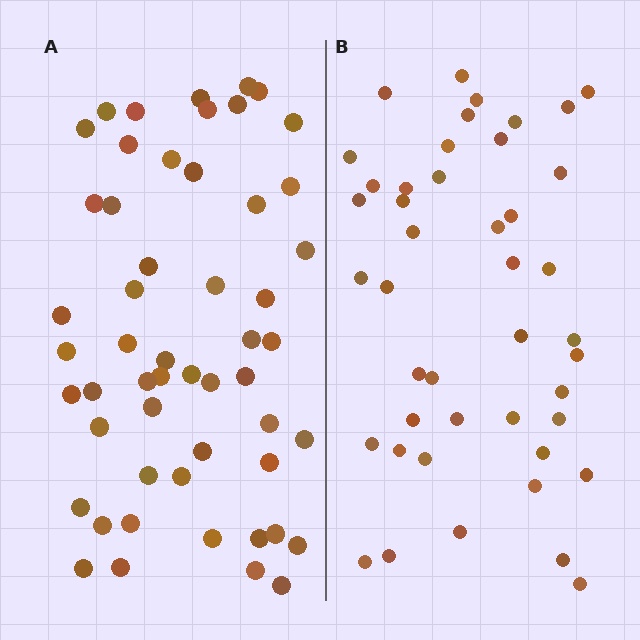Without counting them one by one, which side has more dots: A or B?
Region A (the left region) has more dots.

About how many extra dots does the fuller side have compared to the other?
Region A has roughly 8 or so more dots than region B.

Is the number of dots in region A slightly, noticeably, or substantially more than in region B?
Region A has only slightly more — the two regions are fairly close. The ratio is roughly 1.2 to 1.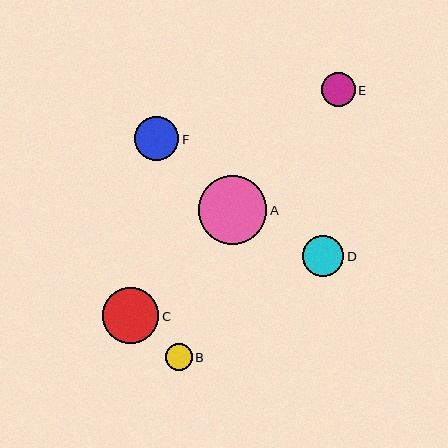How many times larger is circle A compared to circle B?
Circle A is approximately 2.5 times the size of circle B.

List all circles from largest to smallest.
From largest to smallest: A, C, F, D, E, B.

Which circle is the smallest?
Circle B is the smallest with a size of approximately 27 pixels.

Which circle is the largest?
Circle A is the largest with a size of approximately 68 pixels.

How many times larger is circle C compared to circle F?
Circle C is approximately 1.3 times the size of circle F.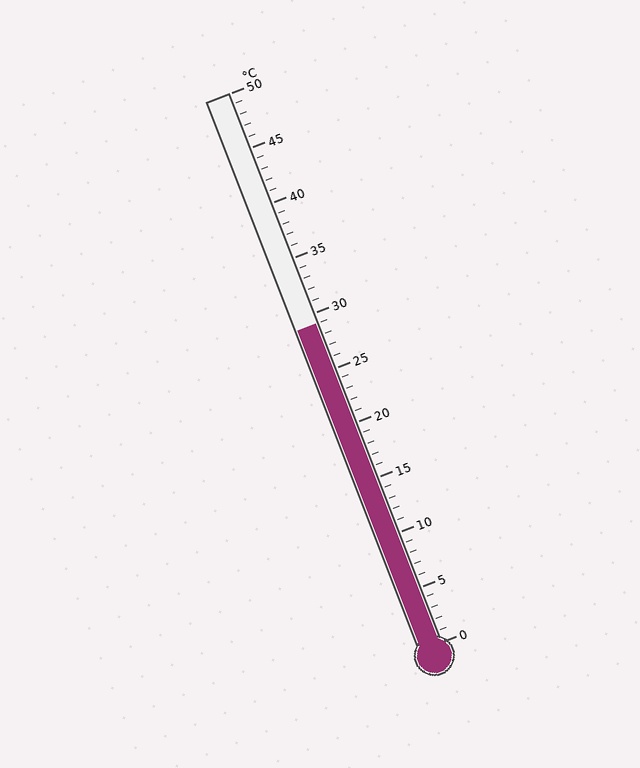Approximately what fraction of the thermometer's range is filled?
The thermometer is filled to approximately 60% of its range.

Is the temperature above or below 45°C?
The temperature is below 45°C.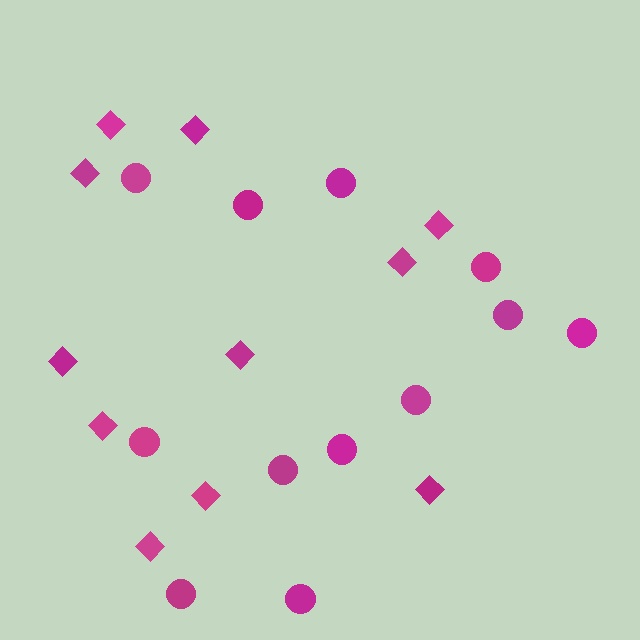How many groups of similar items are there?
There are 2 groups: one group of circles (12) and one group of diamonds (11).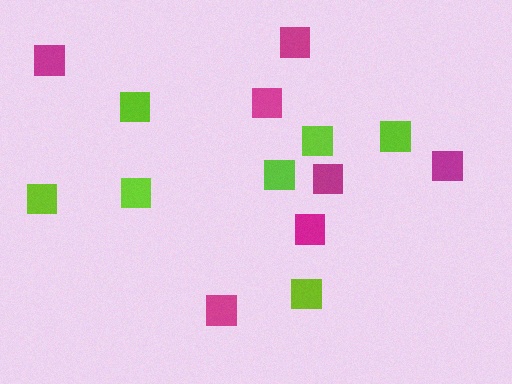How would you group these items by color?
There are 2 groups: one group of lime squares (7) and one group of magenta squares (7).